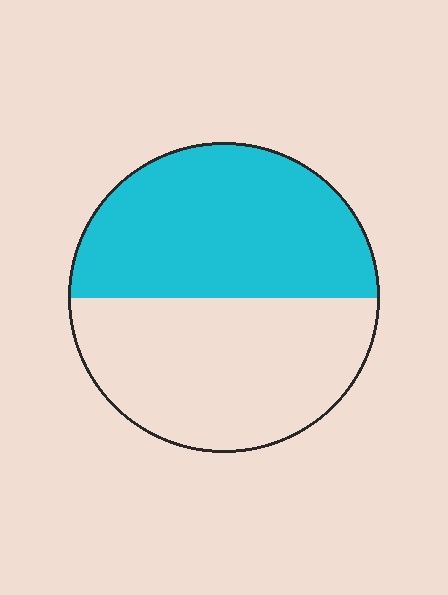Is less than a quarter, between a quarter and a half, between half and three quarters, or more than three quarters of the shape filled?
Between half and three quarters.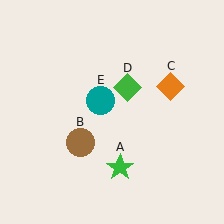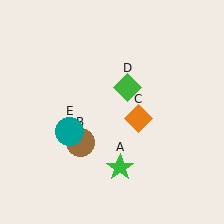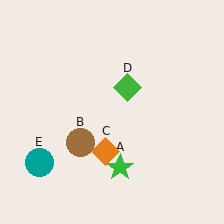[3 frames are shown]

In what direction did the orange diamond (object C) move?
The orange diamond (object C) moved down and to the left.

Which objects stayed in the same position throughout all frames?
Green star (object A) and brown circle (object B) and green diamond (object D) remained stationary.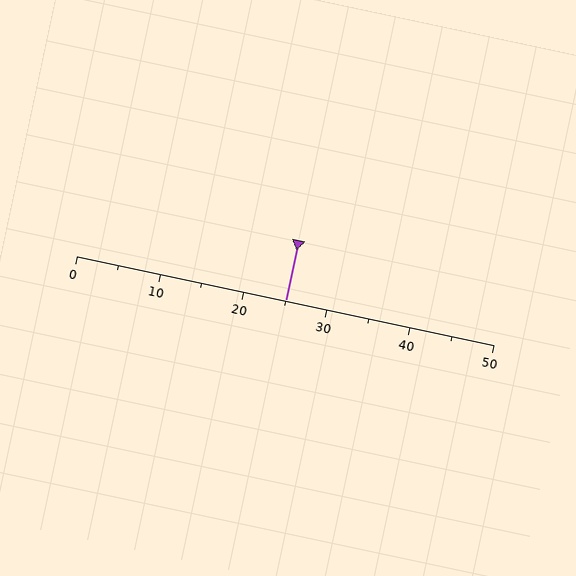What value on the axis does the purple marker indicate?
The marker indicates approximately 25.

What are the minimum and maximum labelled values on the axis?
The axis runs from 0 to 50.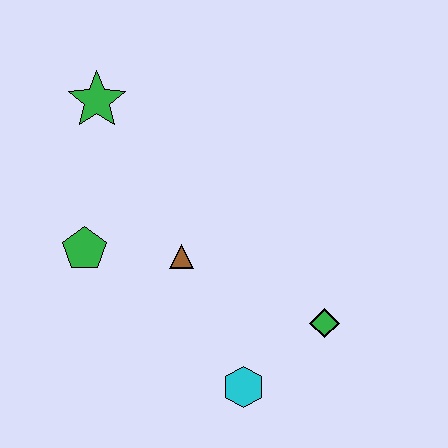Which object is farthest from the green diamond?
The green star is farthest from the green diamond.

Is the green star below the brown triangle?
No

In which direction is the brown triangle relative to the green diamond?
The brown triangle is to the left of the green diamond.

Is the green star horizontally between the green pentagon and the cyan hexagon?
Yes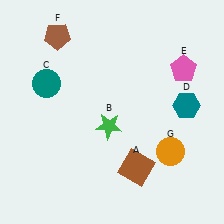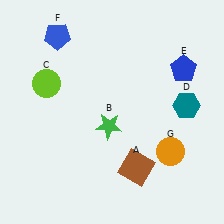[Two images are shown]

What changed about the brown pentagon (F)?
In Image 1, F is brown. In Image 2, it changed to blue.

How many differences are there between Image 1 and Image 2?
There are 3 differences between the two images.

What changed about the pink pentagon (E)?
In Image 1, E is pink. In Image 2, it changed to blue.